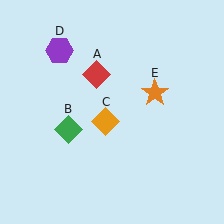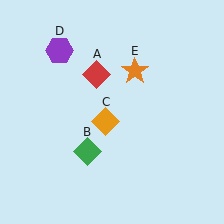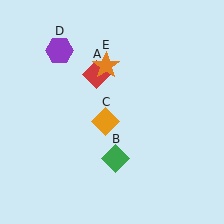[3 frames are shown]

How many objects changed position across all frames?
2 objects changed position: green diamond (object B), orange star (object E).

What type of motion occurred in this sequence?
The green diamond (object B), orange star (object E) rotated counterclockwise around the center of the scene.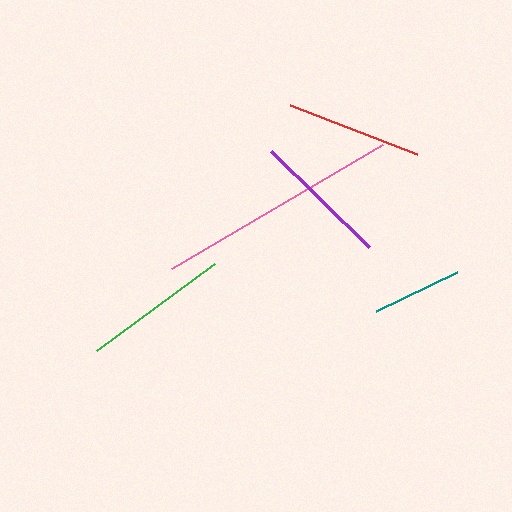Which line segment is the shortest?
The teal line is the shortest at approximately 89 pixels.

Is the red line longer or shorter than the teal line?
The red line is longer than the teal line.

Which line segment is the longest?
The pink line is the longest at approximately 245 pixels.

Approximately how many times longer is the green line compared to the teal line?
The green line is approximately 1.6 times the length of the teal line.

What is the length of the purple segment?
The purple segment is approximately 137 pixels long.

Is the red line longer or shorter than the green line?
The green line is longer than the red line.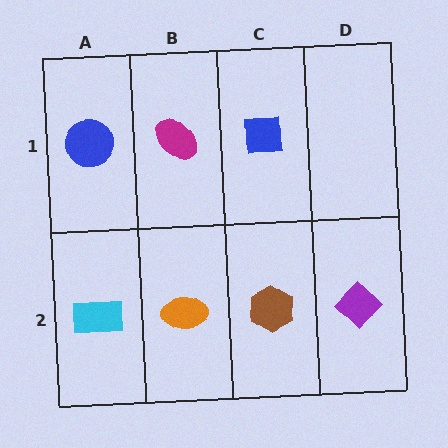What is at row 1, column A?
A blue circle.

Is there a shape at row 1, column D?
No, that cell is empty.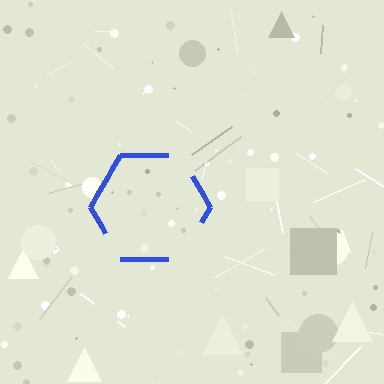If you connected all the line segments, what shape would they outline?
They would outline a hexagon.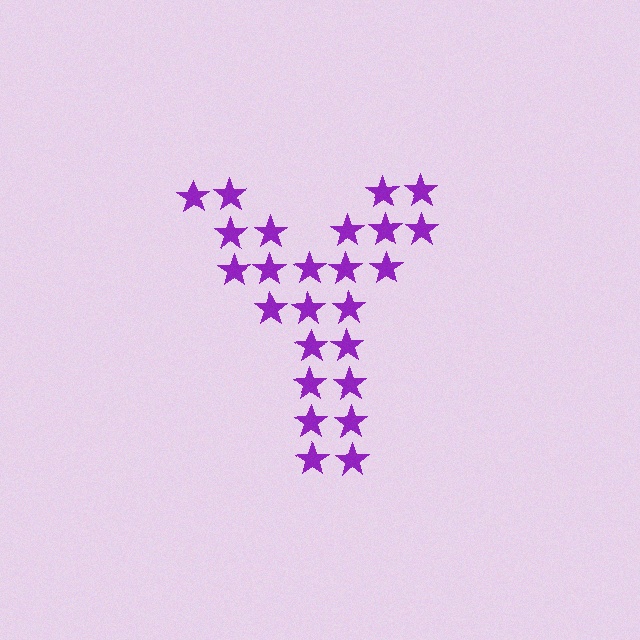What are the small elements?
The small elements are stars.